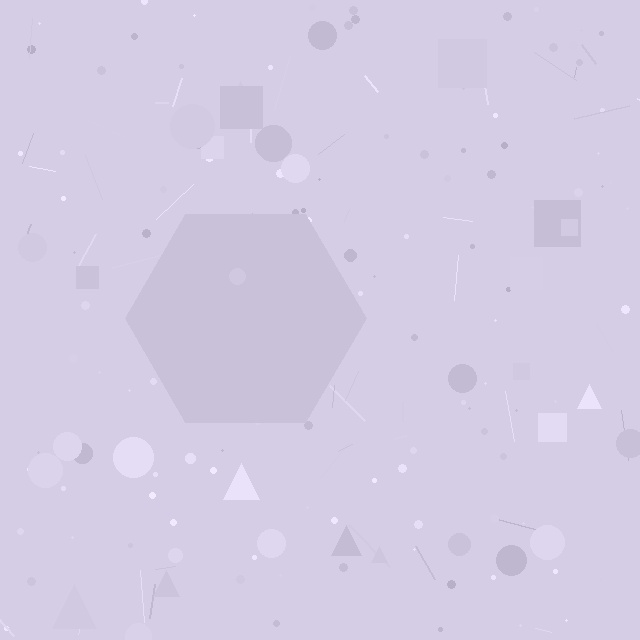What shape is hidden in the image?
A hexagon is hidden in the image.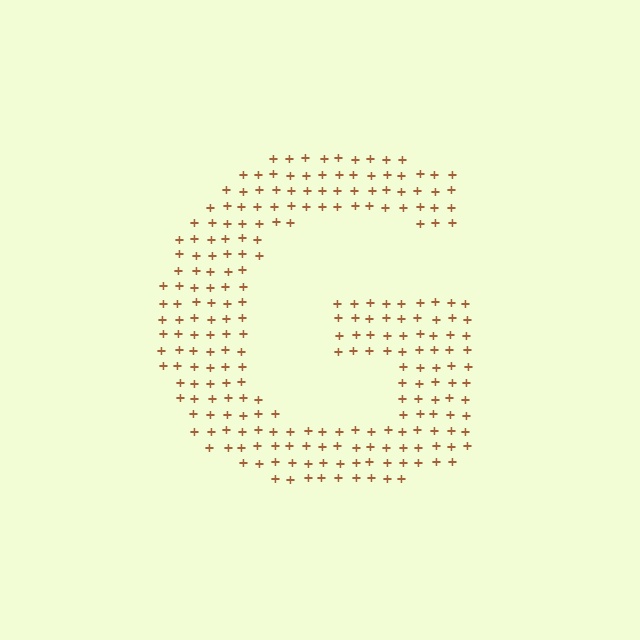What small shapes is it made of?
It is made of small plus signs.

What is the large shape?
The large shape is the letter G.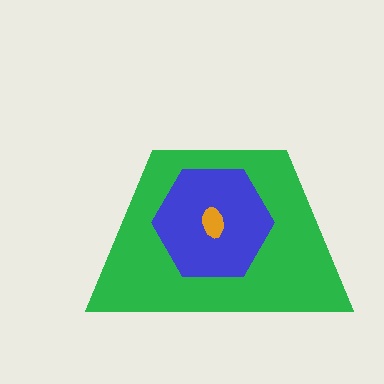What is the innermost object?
The orange ellipse.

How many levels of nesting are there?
3.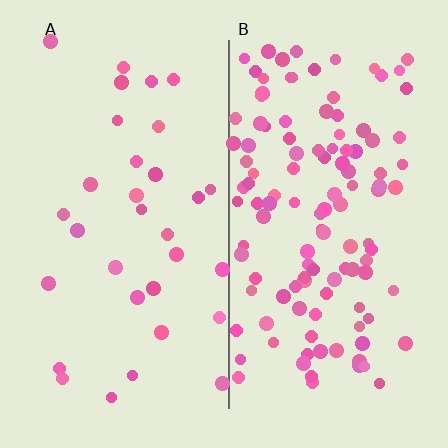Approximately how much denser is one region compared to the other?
Approximately 3.8× — region B over region A.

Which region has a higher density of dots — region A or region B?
B (the right).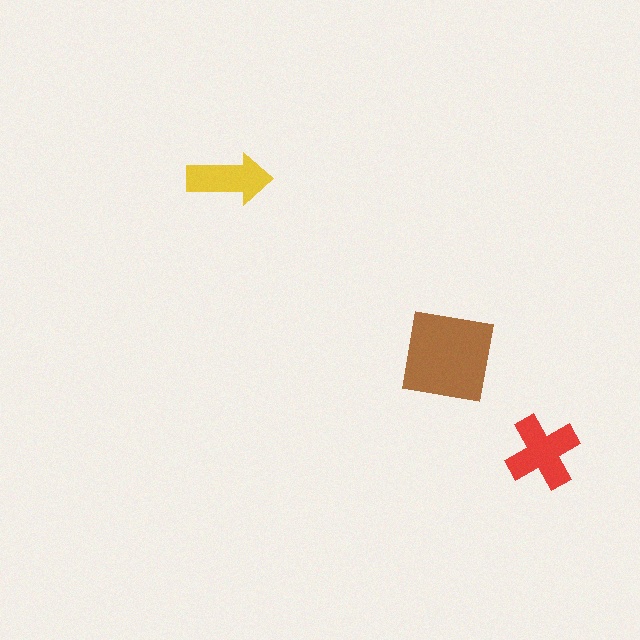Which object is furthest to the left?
The yellow arrow is leftmost.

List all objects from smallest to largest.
The yellow arrow, the red cross, the brown square.